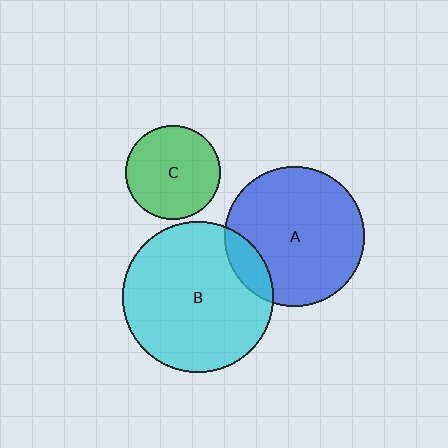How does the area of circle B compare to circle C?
Approximately 2.6 times.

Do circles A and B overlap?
Yes.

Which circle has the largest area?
Circle B (cyan).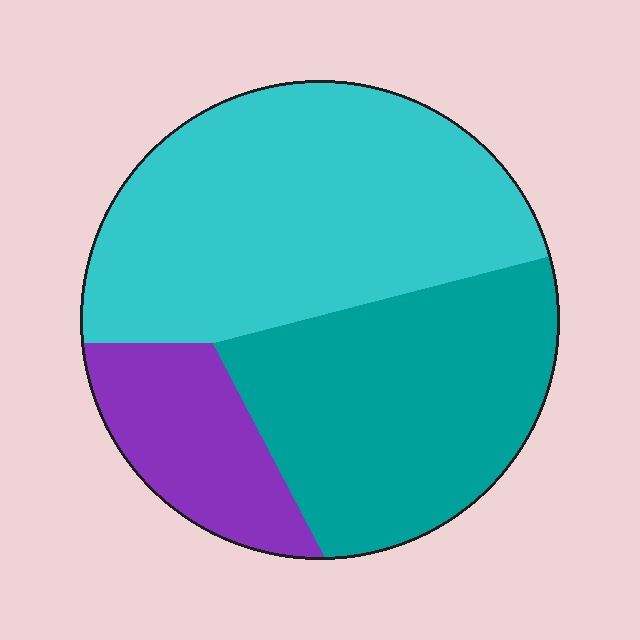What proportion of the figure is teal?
Teal covers roughly 35% of the figure.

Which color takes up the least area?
Purple, at roughly 15%.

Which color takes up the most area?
Cyan, at roughly 50%.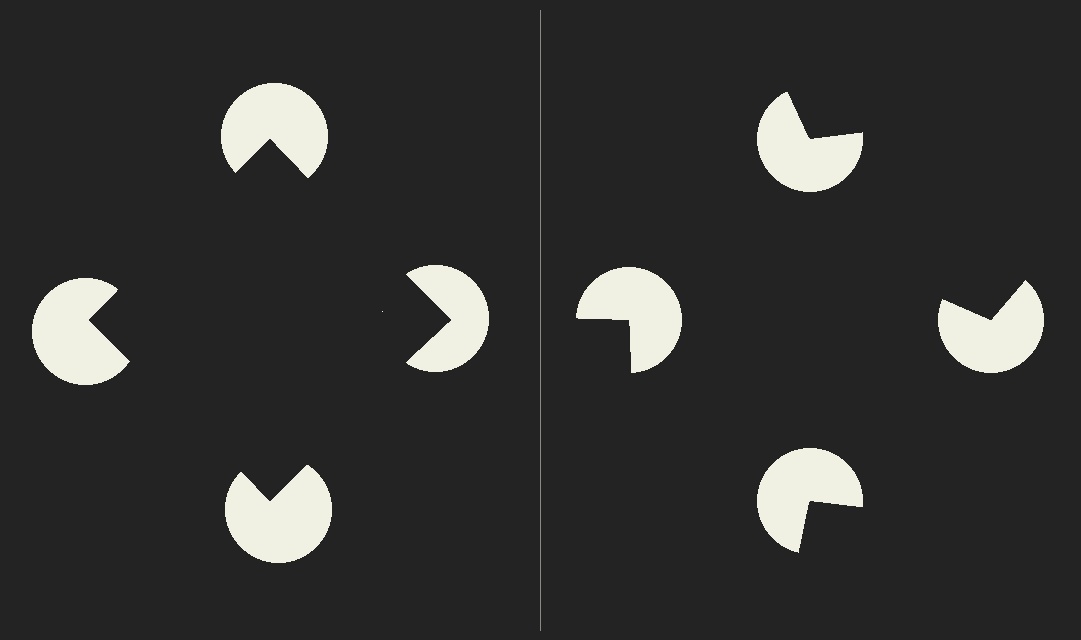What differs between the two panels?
The pac-man discs are positioned identically on both sides; only the wedge orientations differ. On the left they align to a square; on the right they are misaligned.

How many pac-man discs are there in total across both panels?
8 — 4 on each side.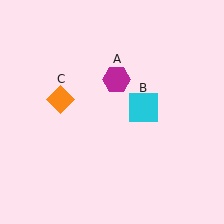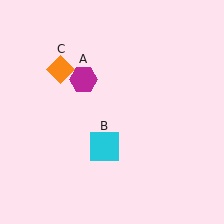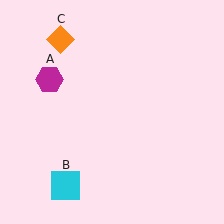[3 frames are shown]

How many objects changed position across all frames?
3 objects changed position: magenta hexagon (object A), cyan square (object B), orange diamond (object C).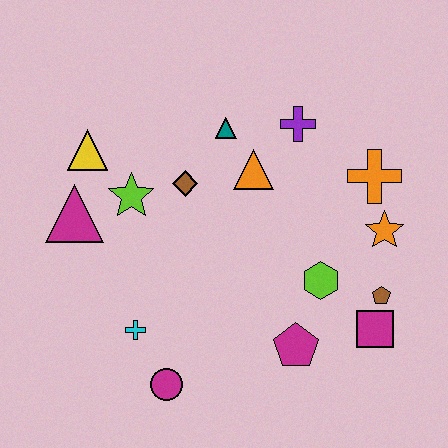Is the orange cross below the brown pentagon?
No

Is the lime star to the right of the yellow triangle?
Yes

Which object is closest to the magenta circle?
The cyan cross is closest to the magenta circle.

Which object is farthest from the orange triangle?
The magenta circle is farthest from the orange triangle.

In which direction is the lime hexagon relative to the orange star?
The lime hexagon is to the left of the orange star.